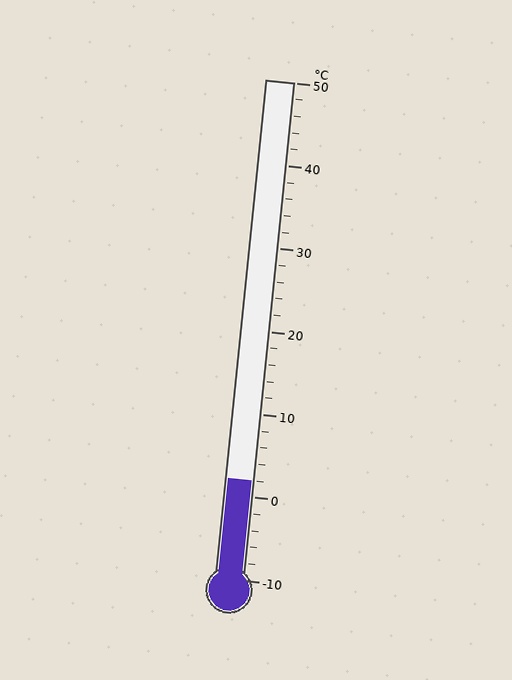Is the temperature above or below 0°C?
The temperature is above 0°C.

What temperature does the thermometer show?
The thermometer shows approximately 2°C.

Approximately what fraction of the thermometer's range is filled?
The thermometer is filled to approximately 20% of its range.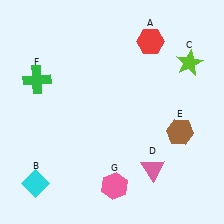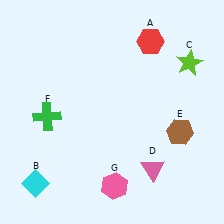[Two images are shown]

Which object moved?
The green cross (F) moved down.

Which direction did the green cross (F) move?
The green cross (F) moved down.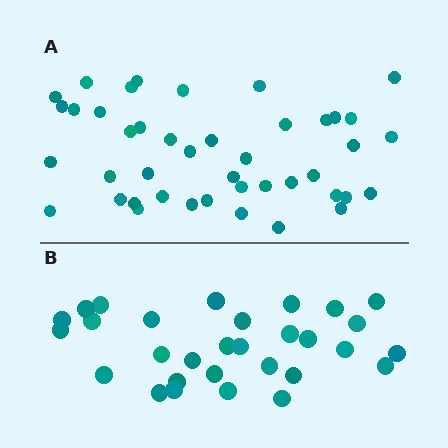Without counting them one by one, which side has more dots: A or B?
Region A (the top region) has more dots.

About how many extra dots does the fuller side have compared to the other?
Region A has approximately 15 more dots than region B.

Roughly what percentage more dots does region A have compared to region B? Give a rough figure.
About 45% more.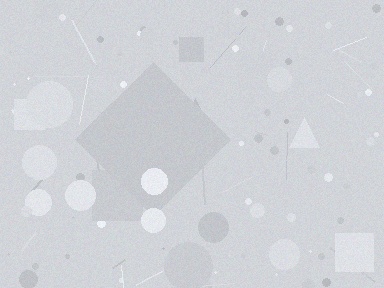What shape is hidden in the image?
A diamond is hidden in the image.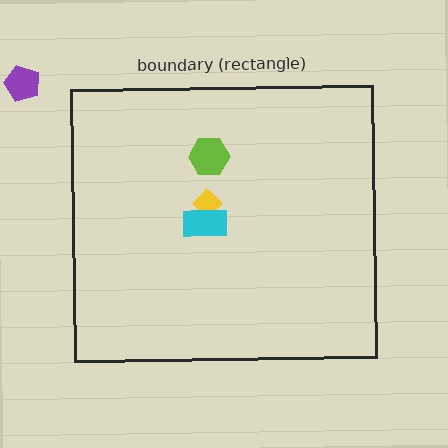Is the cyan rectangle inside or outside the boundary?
Inside.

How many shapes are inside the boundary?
3 inside, 1 outside.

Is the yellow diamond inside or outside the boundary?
Inside.